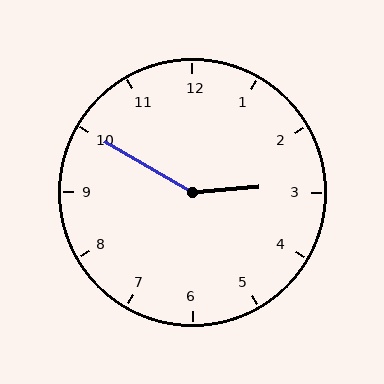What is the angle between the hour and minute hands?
Approximately 145 degrees.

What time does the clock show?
2:50.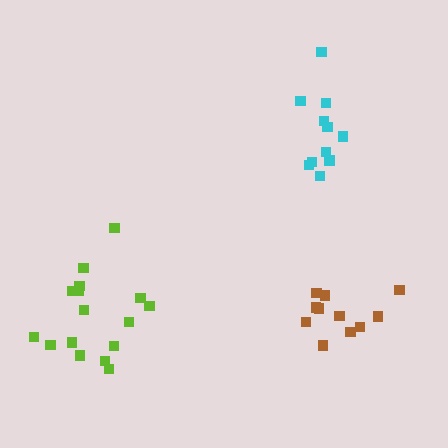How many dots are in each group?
Group 1: 11 dots, Group 2: 11 dots, Group 3: 16 dots (38 total).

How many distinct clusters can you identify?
There are 3 distinct clusters.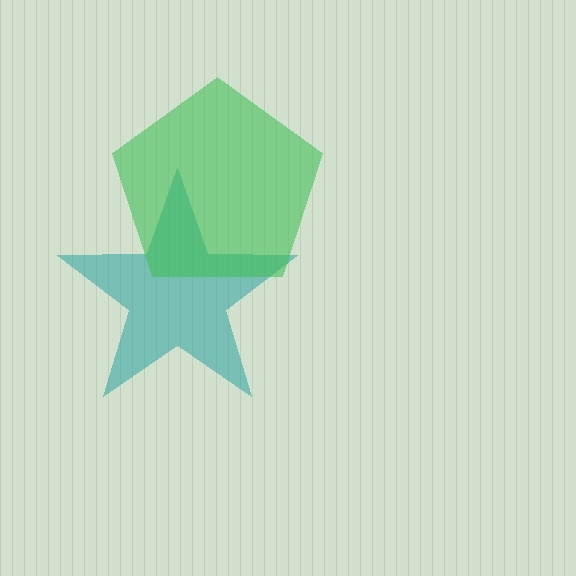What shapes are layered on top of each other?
The layered shapes are: a teal star, a green pentagon.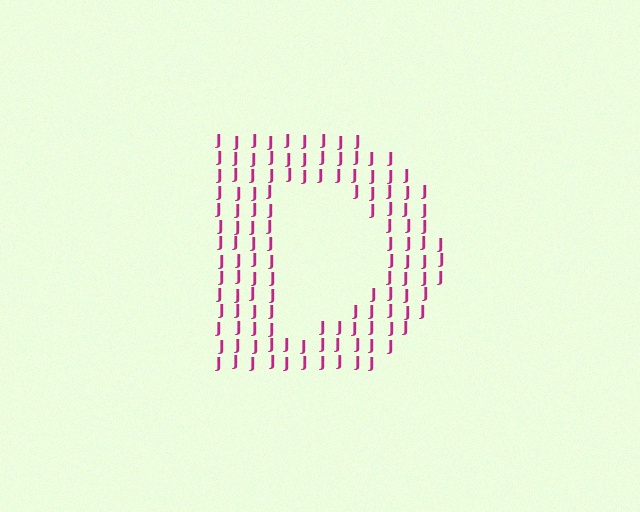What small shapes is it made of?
It is made of small letter J's.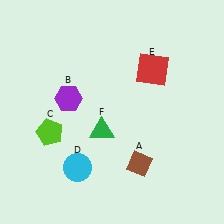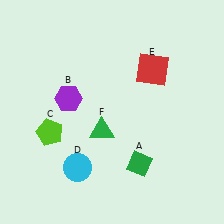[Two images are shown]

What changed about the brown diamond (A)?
In Image 1, A is brown. In Image 2, it changed to green.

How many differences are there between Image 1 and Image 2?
There is 1 difference between the two images.